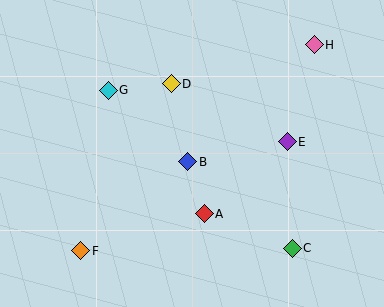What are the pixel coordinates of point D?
Point D is at (171, 84).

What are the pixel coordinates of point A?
Point A is at (204, 214).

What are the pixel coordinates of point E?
Point E is at (287, 142).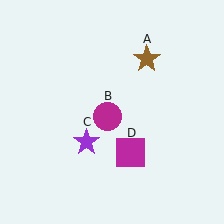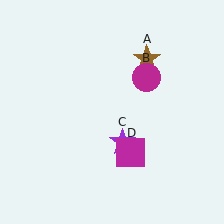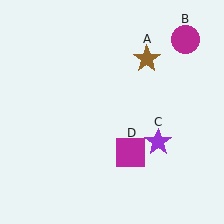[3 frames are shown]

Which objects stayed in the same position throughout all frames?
Brown star (object A) and magenta square (object D) remained stationary.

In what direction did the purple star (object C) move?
The purple star (object C) moved right.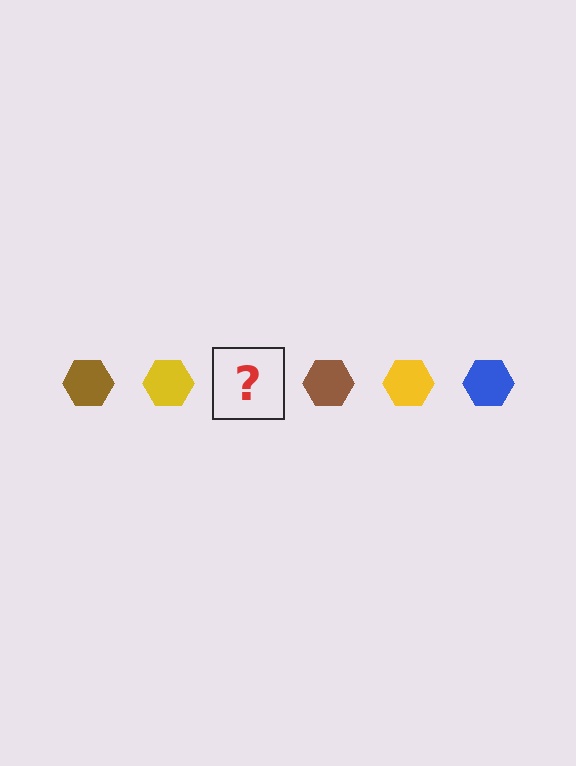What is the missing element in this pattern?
The missing element is a blue hexagon.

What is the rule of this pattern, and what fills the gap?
The rule is that the pattern cycles through brown, yellow, blue hexagons. The gap should be filled with a blue hexagon.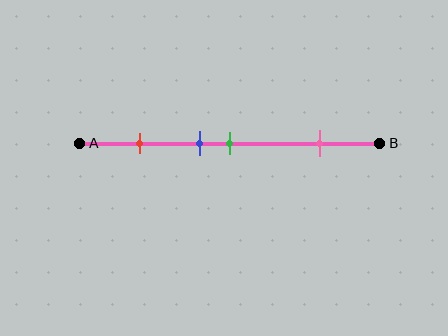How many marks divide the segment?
There are 4 marks dividing the segment.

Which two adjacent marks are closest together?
The blue and green marks are the closest adjacent pair.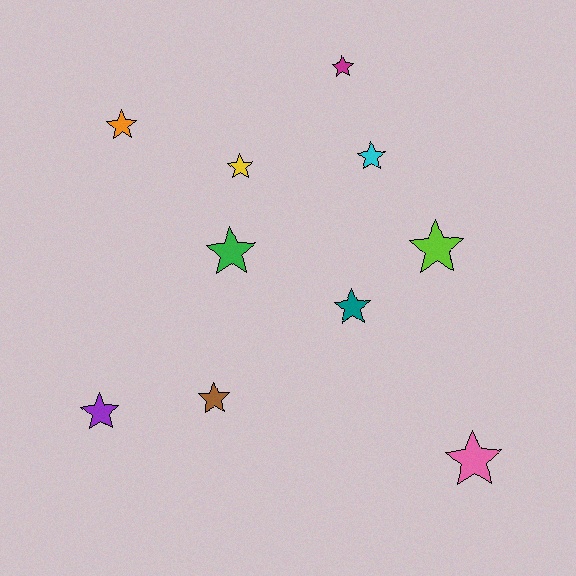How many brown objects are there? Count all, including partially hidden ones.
There is 1 brown object.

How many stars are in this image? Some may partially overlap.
There are 10 stars.